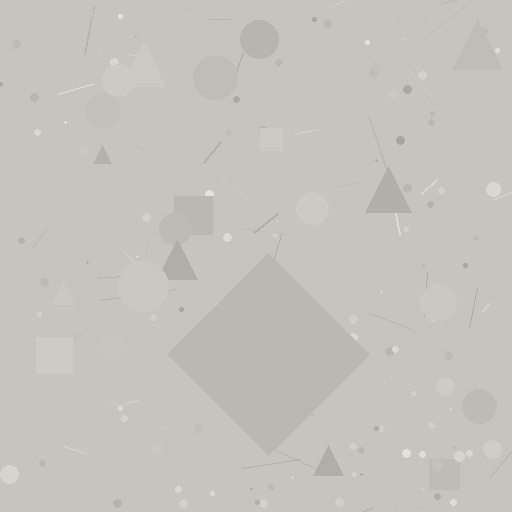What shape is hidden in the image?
A diamond is hidden in the image.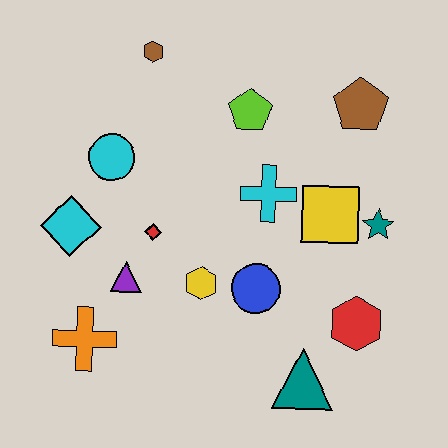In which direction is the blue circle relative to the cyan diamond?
The blue circle is to the right of the cyan diamond.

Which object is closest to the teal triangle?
The red hexagon is closest to the teal triangle.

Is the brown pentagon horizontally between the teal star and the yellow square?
Yes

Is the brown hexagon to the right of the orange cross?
Yes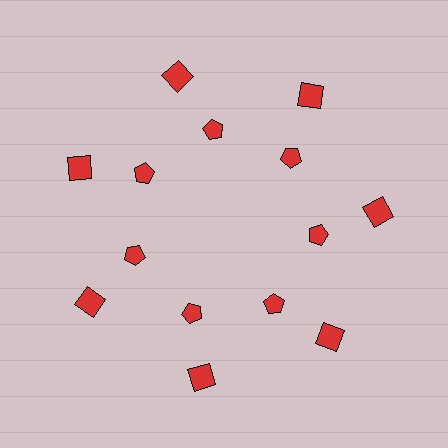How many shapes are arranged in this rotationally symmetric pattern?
There are 14 shapes, arranged in 7 groups of 2.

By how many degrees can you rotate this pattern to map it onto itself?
The pattern maps onto itself every 51 degrees of rotation.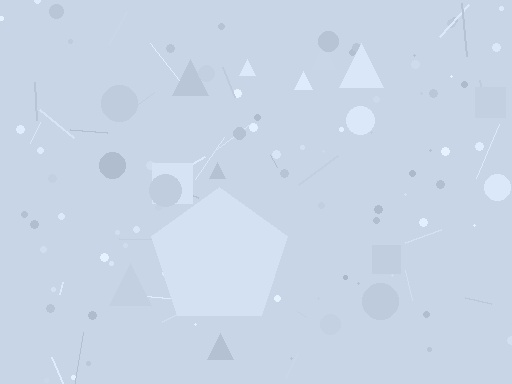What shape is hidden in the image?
A pentagon is hidden in the image.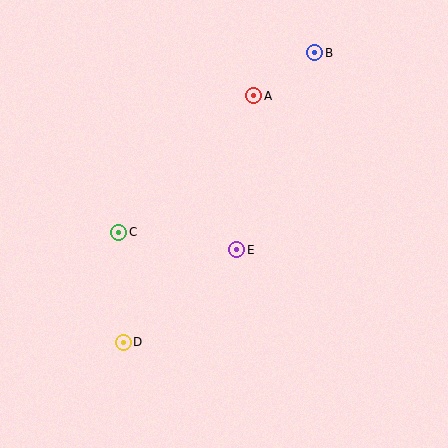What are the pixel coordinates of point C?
Point C is at (119, 232).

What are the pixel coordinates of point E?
Point E is at (237, 250).